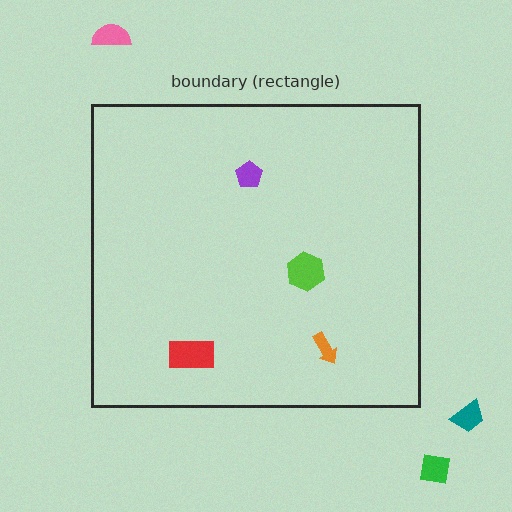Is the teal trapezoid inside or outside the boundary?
Outside.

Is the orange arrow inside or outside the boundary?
Inside.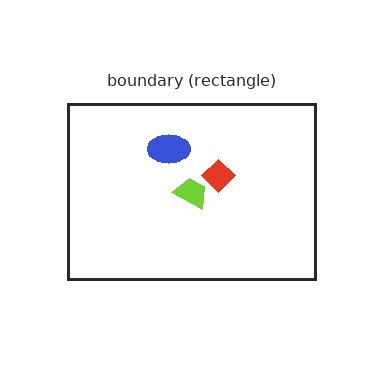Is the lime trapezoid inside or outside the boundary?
Inside.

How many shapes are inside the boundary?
3 inside, 0 outside.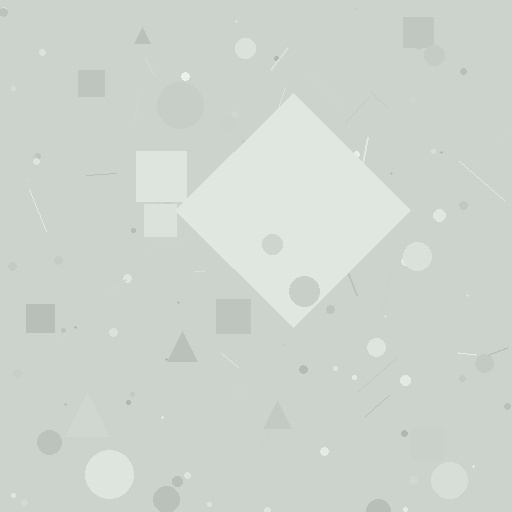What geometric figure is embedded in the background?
A diamond is embedded in the background.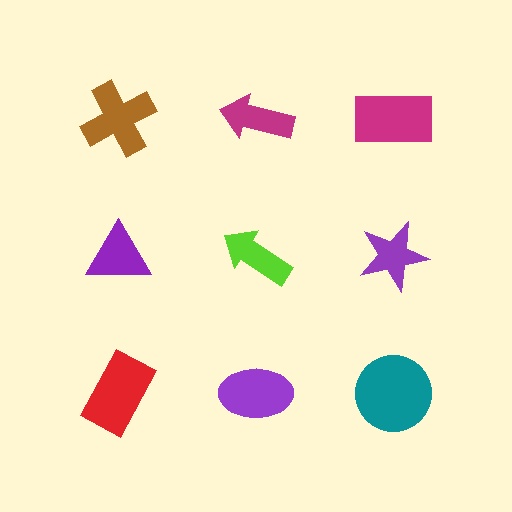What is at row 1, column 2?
A magenta arrow.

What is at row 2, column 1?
A purple triangle.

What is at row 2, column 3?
A purple star.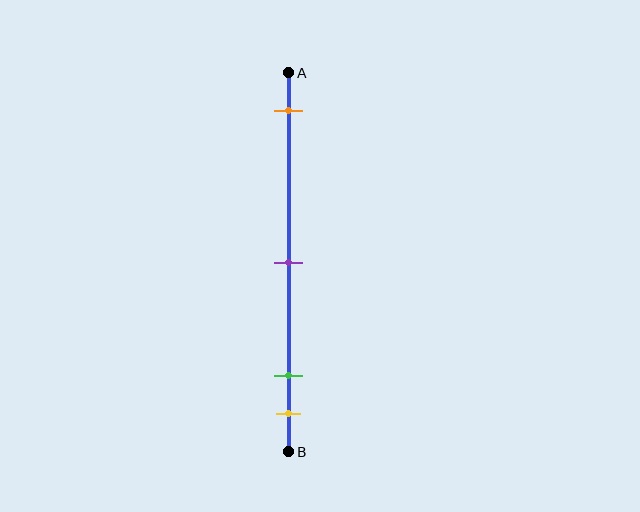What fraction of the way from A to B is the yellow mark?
The yellow mark is approximately 90% (0.9) of the way from A to B.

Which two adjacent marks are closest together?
The green and yellow marks are the closest adjacent pair.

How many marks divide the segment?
There are 4 marks dividing the segment.